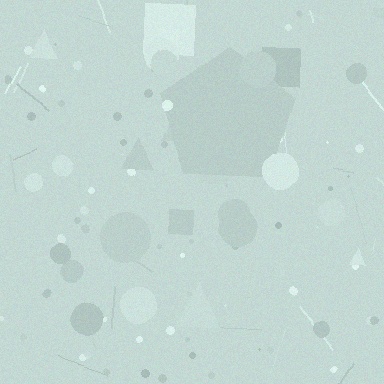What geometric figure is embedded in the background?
A pentagon is embedded in the background.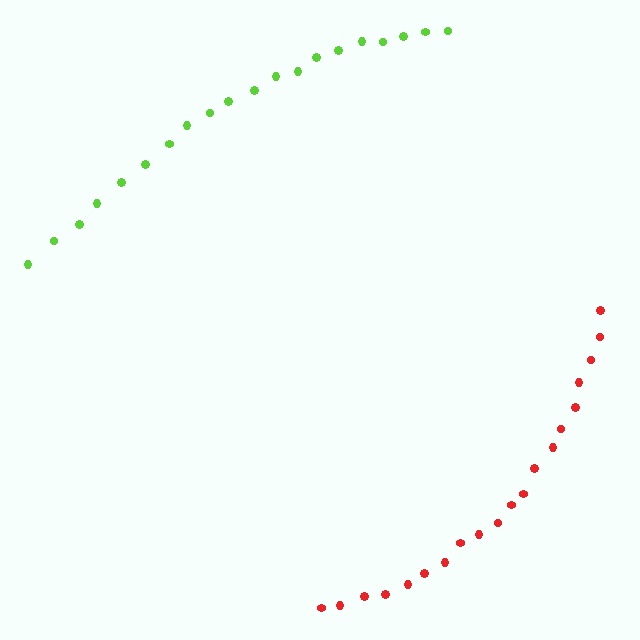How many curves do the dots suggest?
There are 2 distinct paths.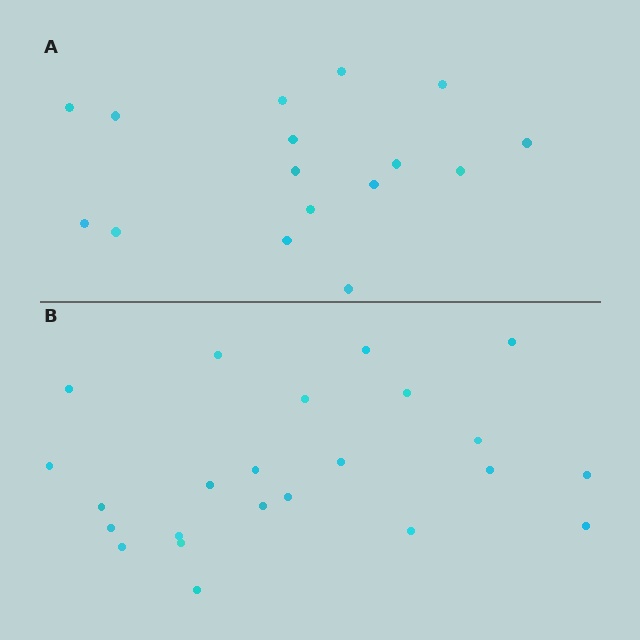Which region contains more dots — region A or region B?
Region B (the bottom region) has more dots.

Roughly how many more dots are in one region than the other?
Region B has roughly 8 or so more dots than region A.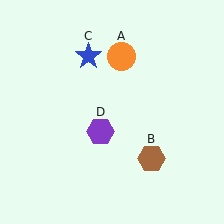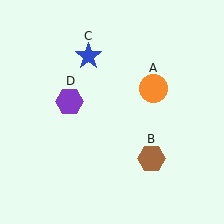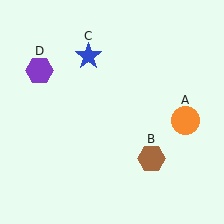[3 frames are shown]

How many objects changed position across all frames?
2 objects changed position: orange circle (object A), purple hexagon (object D).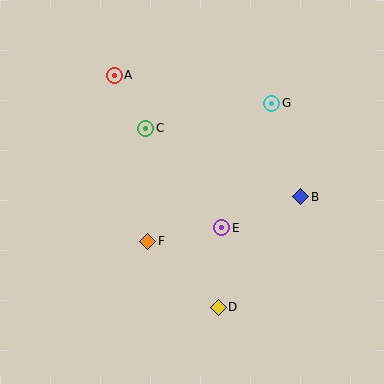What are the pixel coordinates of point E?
Point E is at (222, 228).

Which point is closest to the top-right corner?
Point G is closest to the top-right corner.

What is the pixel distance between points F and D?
The distance between F and D is 97 pixels.